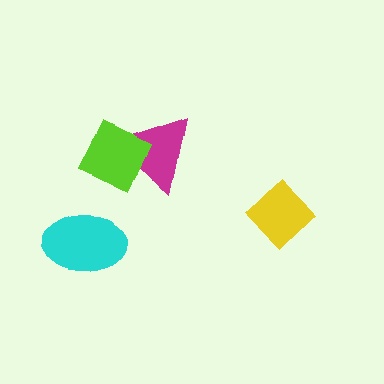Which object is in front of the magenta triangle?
The lime diamond is in front of the magenta triangle.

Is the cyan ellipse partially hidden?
No, no other shape covers it.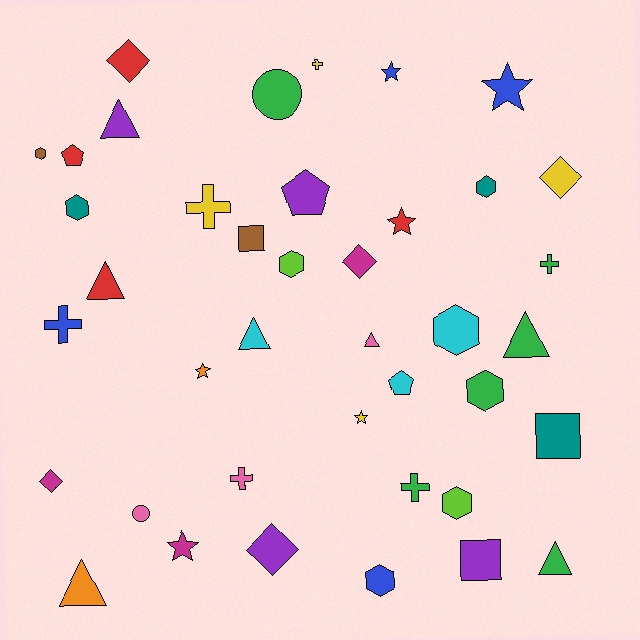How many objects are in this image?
There are 40 objects.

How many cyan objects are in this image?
There are 3 cyan objects.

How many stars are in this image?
There are 6 stars.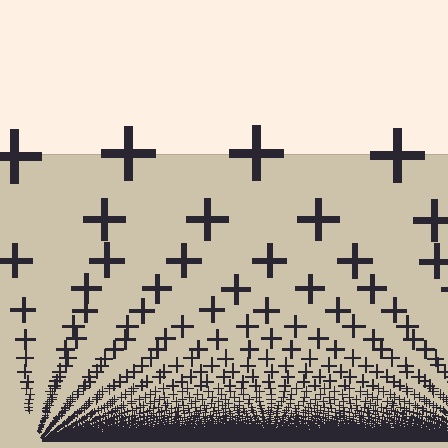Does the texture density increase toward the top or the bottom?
Density increases toward the bottom.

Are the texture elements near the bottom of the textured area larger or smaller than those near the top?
Smaller. The gradient is inverted — elements near the bottom are smaller and denser.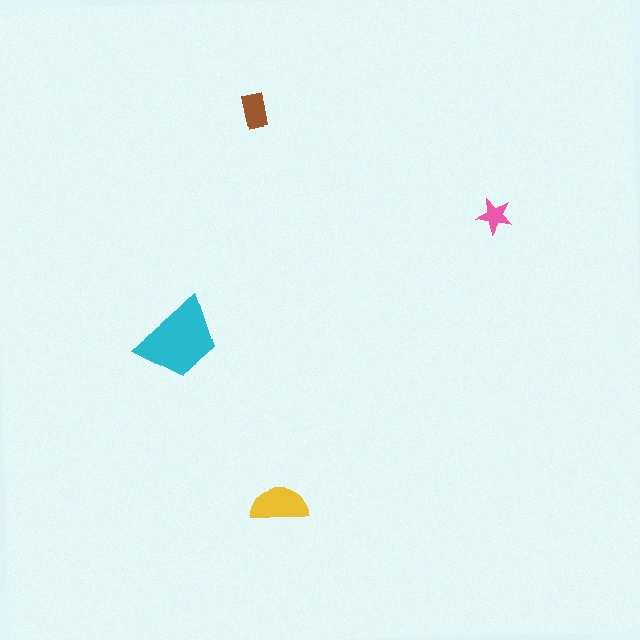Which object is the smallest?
The pink star.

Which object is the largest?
The cyan trapezoid.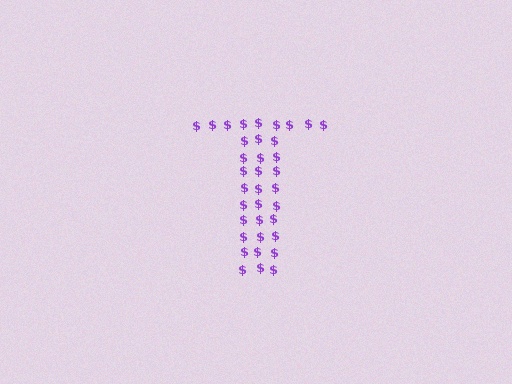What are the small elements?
The small elements are dollar signs.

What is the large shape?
The large shape is the letter T.